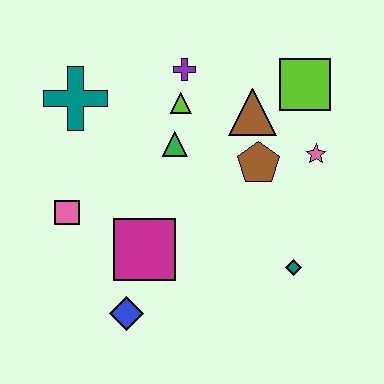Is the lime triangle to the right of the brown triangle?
No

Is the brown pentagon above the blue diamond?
Yes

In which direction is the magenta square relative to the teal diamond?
The magenta square is to the left of the teal diamond.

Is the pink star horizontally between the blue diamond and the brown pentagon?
No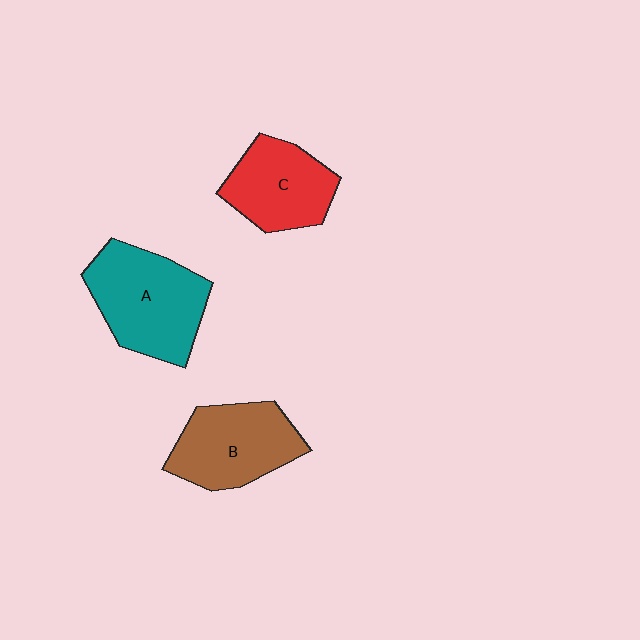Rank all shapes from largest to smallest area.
From largest to smallest: A (teal), B (brown), C (red).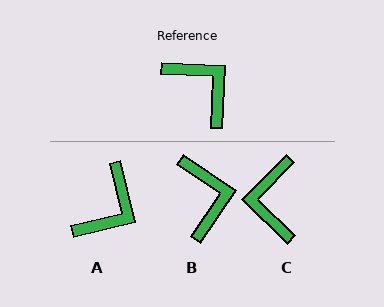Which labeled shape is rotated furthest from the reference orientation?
C, about 138 degrees away.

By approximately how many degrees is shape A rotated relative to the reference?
Approximately 74 degrees clockwise.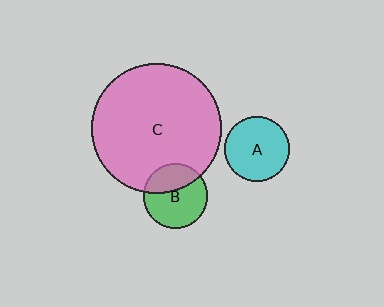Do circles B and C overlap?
Yes.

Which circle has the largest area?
Circle C (pink).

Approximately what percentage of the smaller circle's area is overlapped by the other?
Approximately 35%.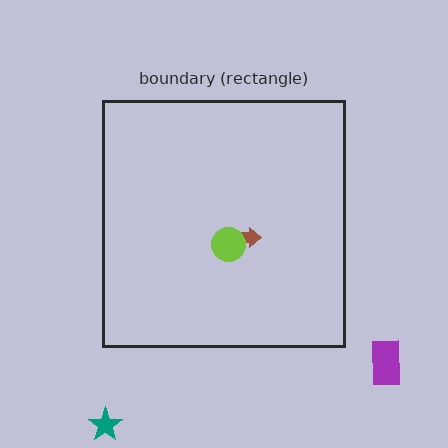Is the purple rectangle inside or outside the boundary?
Outside.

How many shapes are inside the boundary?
2 inside, 2 outside.